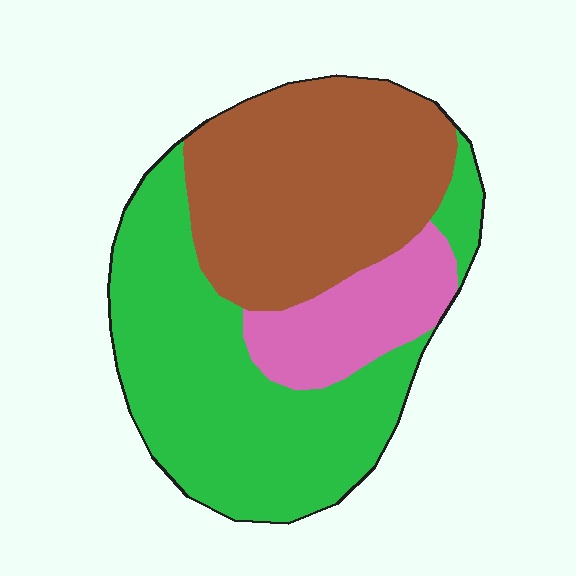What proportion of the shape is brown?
Brown takes up about three eighths (3/8) of the shape.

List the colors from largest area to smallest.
From largest to smallest: green, brown, pink.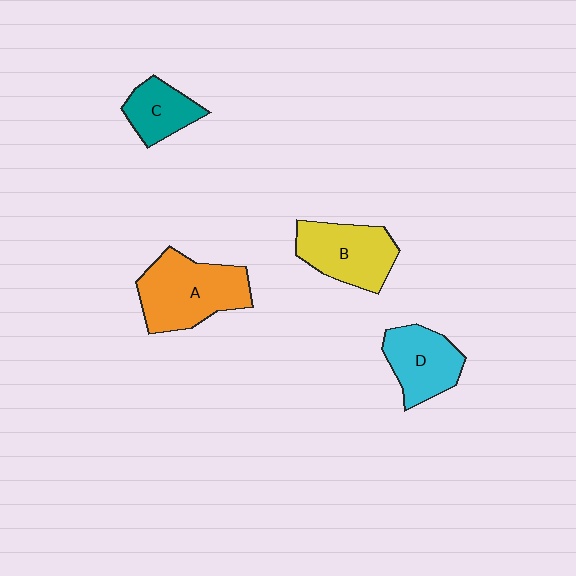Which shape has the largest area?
Shape A (orange).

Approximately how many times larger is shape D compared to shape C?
Approximately 1.4 times.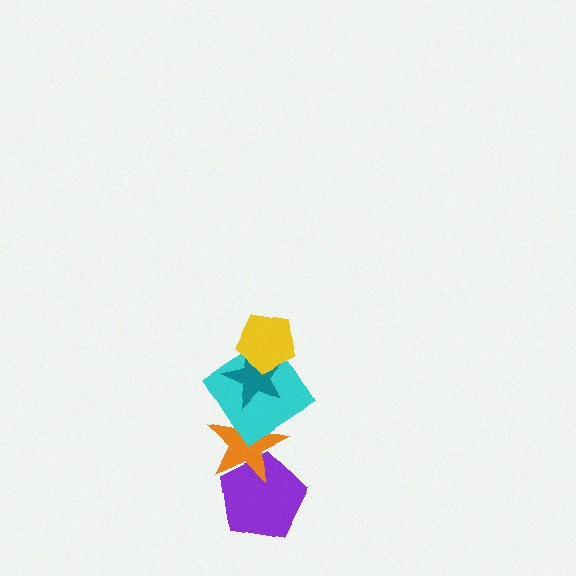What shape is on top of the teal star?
The yellow pentagon is on top of the teal star.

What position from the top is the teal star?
The teal star is 2nd from the top.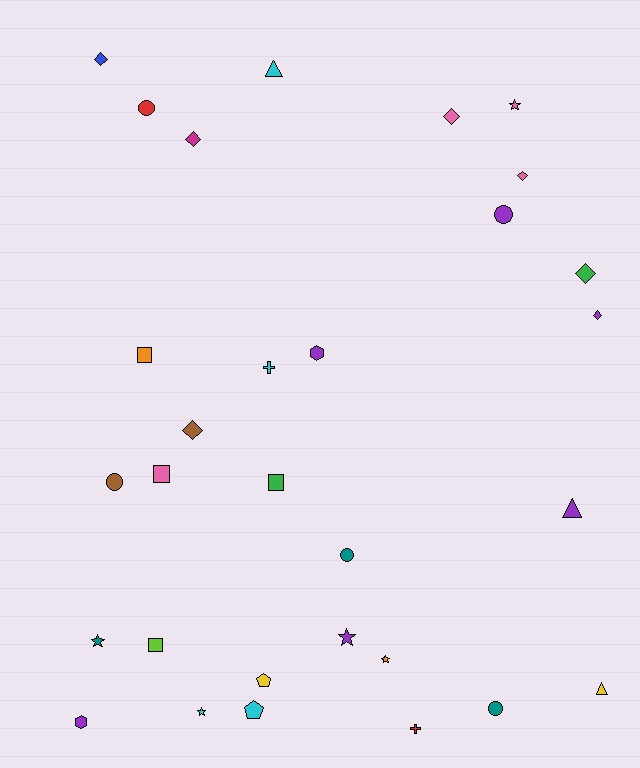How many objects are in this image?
There are 30 objects.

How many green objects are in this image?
There are 2 green objects.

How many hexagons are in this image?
There are 2 hexagons.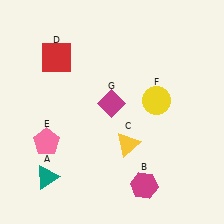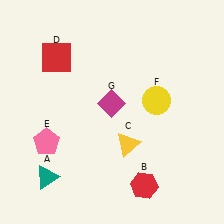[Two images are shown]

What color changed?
The hexagon (B) changed from magenta in Image 1 to red in Image 2.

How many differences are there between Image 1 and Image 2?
There is 1 difference between the two images.